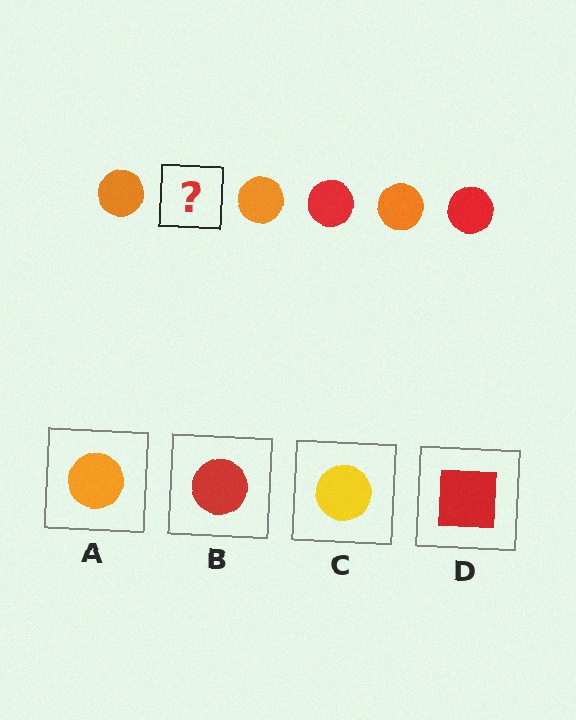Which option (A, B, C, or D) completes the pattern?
B.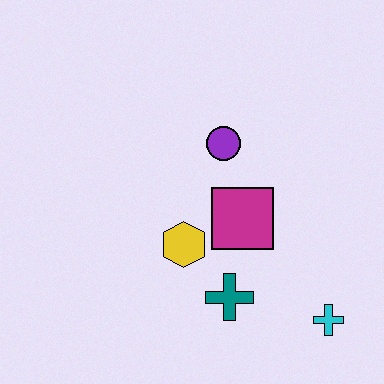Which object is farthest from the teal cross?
The purple circle is farthest from the teal cross.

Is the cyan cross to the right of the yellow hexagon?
Yes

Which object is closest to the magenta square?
The yellow hexagon is closest to the magenta square.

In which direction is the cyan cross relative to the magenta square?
The cyan cross is below the magenta square.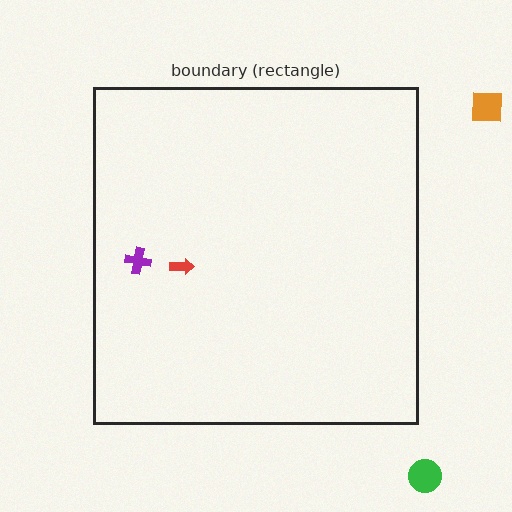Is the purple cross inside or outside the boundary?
Inside.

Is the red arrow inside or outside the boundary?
Inside.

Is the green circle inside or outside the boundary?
Outside.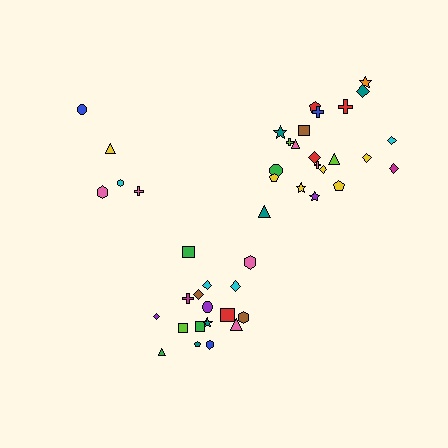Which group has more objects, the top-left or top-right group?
The top-right group.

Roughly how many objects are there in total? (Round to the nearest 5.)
Roughly 45 objects in total.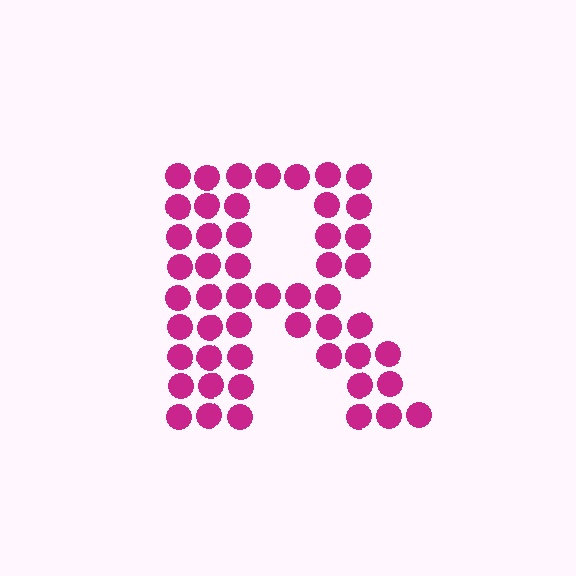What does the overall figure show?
The overall figure shows the letter R.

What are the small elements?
The small elements are circles.